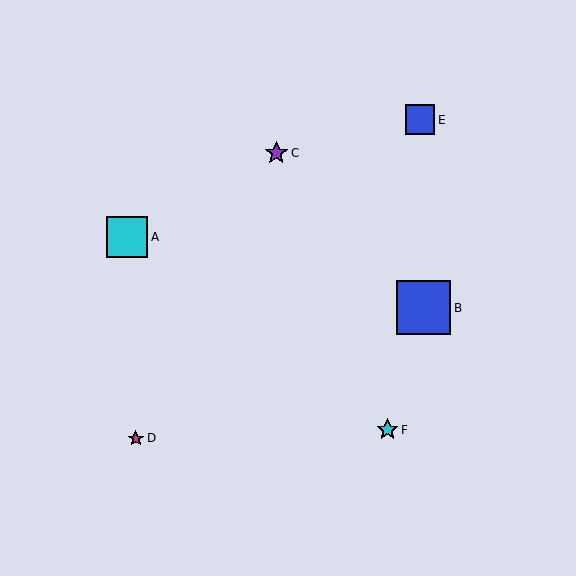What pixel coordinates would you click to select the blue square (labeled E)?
Click at (420, 120) to select the blue square E.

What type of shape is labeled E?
Shape E is a blue square.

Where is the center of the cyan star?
The center of the cyan star is at (387, 430).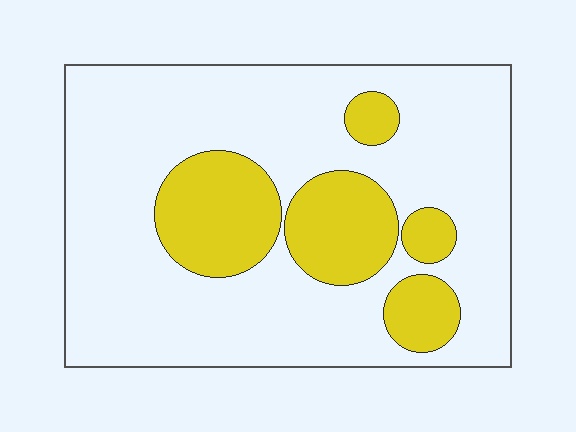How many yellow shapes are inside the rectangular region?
5.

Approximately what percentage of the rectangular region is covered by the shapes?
Approximately 25%.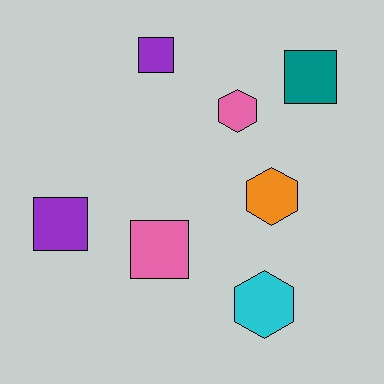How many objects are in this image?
There are 7 objects.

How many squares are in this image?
There are 4 squares.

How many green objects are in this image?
There are no green objects.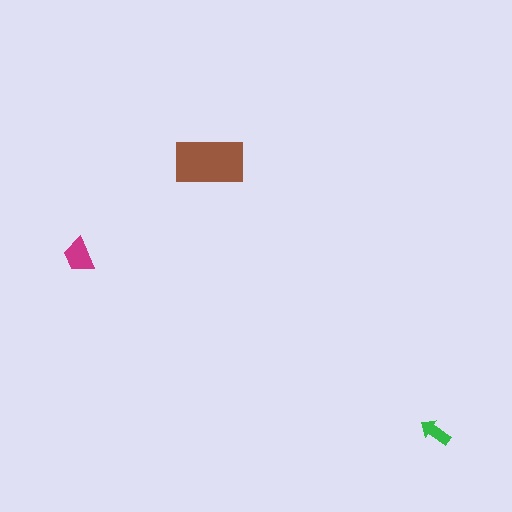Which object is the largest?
The brown rectangle.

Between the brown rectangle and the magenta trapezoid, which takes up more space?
The brown rectangle.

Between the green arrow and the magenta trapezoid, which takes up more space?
The magenta trapezoid.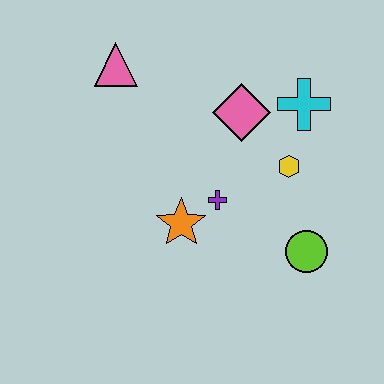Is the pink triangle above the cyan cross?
Yes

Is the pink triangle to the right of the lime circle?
No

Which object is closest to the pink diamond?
The cyan cross is closest to the pink diamond.